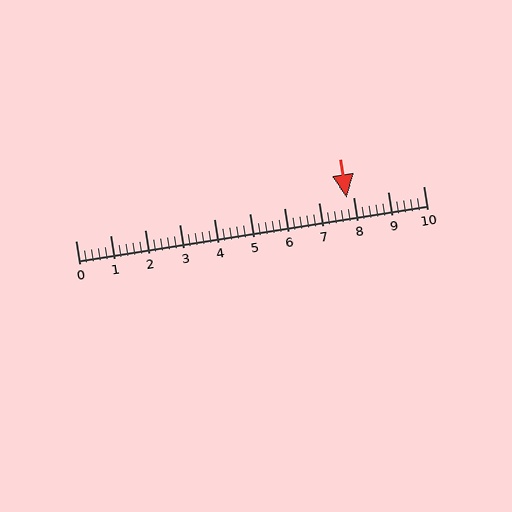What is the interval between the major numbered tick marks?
The major tick marks are spaced 1 units apart.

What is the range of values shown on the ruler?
The ruler shows values from 0 to 10.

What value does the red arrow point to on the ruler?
The red arrow points to approximately 7.8.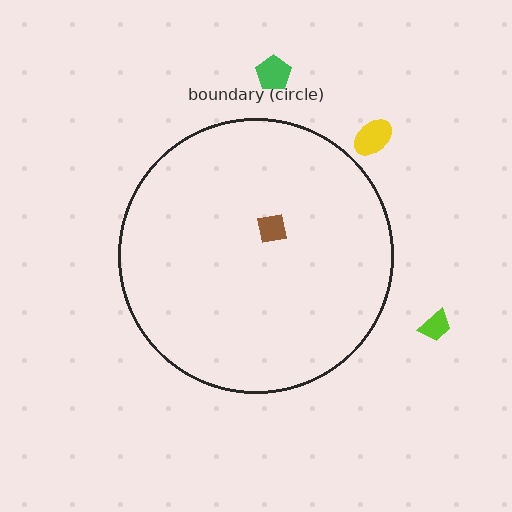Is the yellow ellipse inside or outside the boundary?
Outside.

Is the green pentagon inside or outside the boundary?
Outside.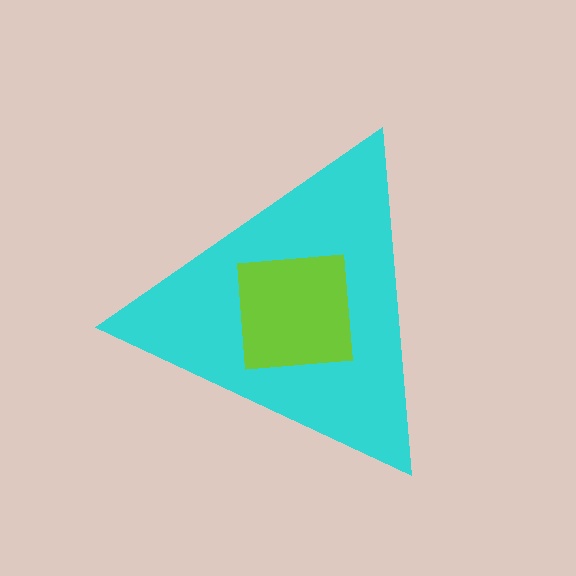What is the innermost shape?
The lime square.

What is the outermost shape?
The cyan triangle.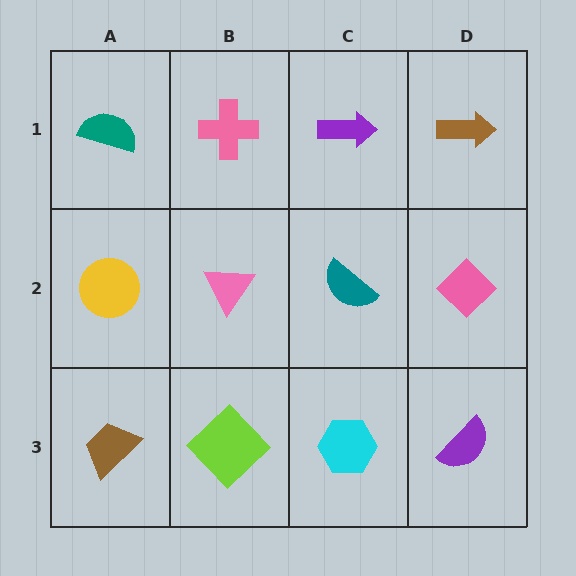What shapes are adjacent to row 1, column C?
A teal semicircle (row 2, column C), a pink cross (row 1, column B), a brown arrow (row 1, column D).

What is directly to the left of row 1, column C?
A pink cross.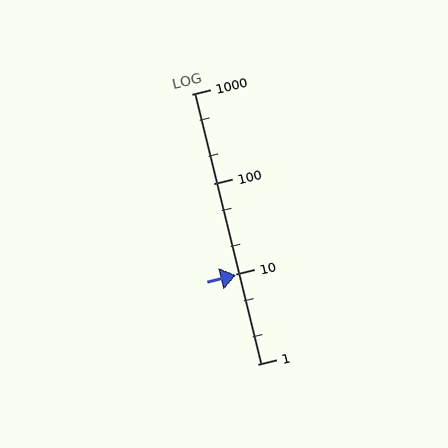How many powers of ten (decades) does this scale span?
The scale spans 3 decades, from 1 to 1000.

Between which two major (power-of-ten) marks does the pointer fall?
The pointer is between 1 and 10.